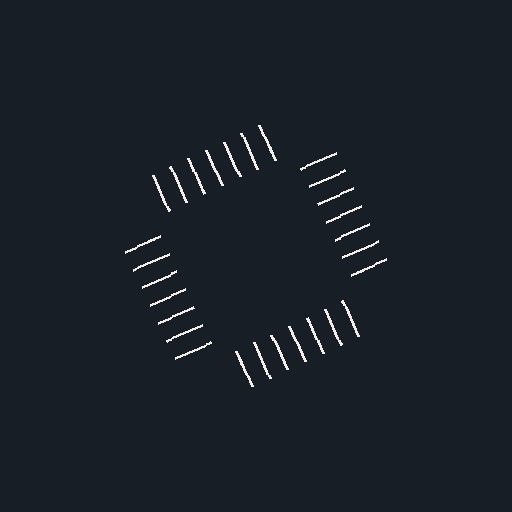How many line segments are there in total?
28 — 7 along each of the 4 edges.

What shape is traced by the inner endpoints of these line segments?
An illusory square — the line segments terminate on its edges but no continuous stroke is drawn.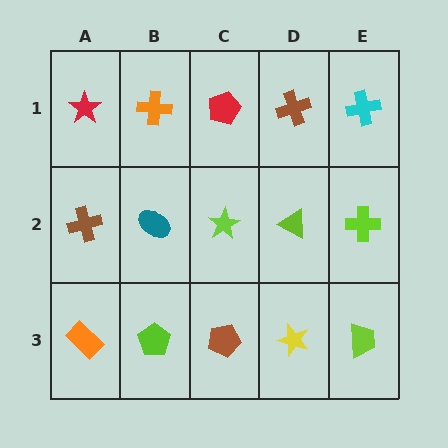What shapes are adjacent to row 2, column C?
A red pentagon (row 1, column C), a brown pentagon (row 3, column C), a teal ellipse (row 2, column B), a lime triangle (row 2, column D).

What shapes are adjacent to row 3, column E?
A lime cross (row 2, column E), a yellow star (row 3, column D).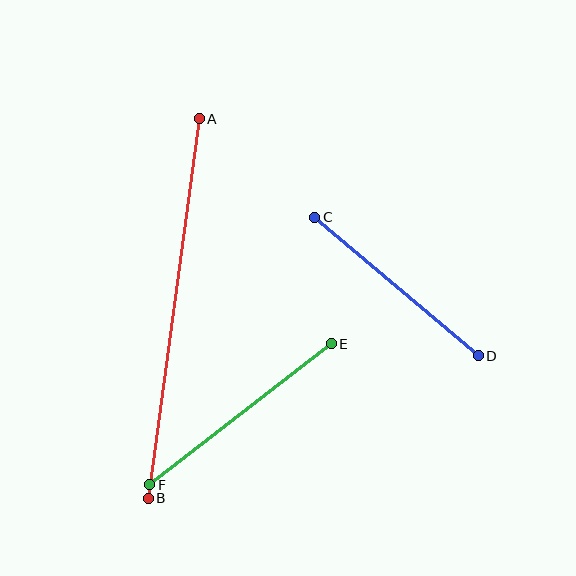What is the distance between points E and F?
The distance is approximately 230 pixels.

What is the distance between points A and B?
The distance is approximately 383 pixels.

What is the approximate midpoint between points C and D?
The midpoint is at approximately (396, 287) pixels.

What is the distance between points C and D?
The distance is approximately 214 pixels.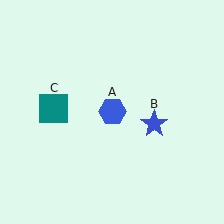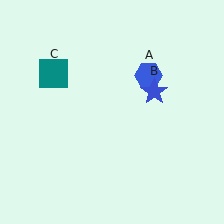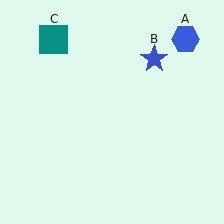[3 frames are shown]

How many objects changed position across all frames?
3 objects changed position: blue hexagon (object A), blue star (object B), teal square (object C).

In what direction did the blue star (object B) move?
The blue star (object B) moved up.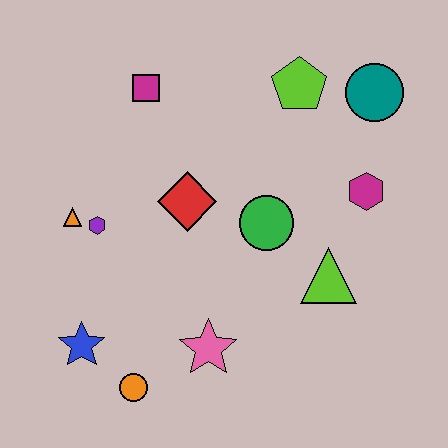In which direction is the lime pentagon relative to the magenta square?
The lime pentagon is to the right of the magenta square.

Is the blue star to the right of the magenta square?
No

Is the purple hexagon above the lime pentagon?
No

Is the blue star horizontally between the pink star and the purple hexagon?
No